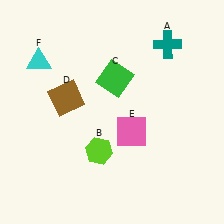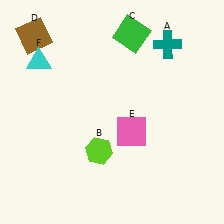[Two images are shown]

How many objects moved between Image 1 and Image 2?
2 objects moved between the two images.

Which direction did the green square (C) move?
The green square (C) moved up.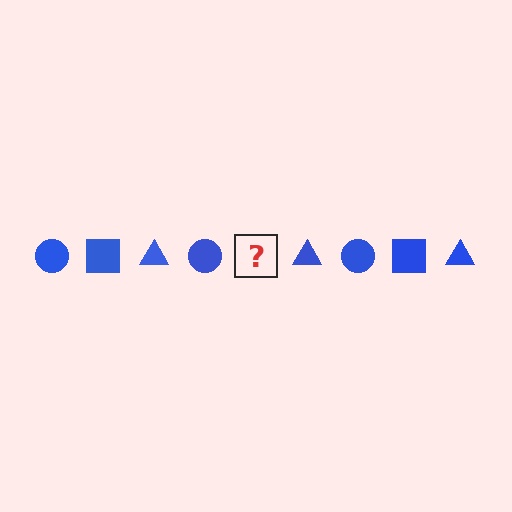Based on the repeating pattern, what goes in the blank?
The blank should be a blue square.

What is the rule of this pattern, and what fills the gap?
The rule is that the pattern cycles through circle, square, triangle shapes in blue. The gap should be filled with a blue square.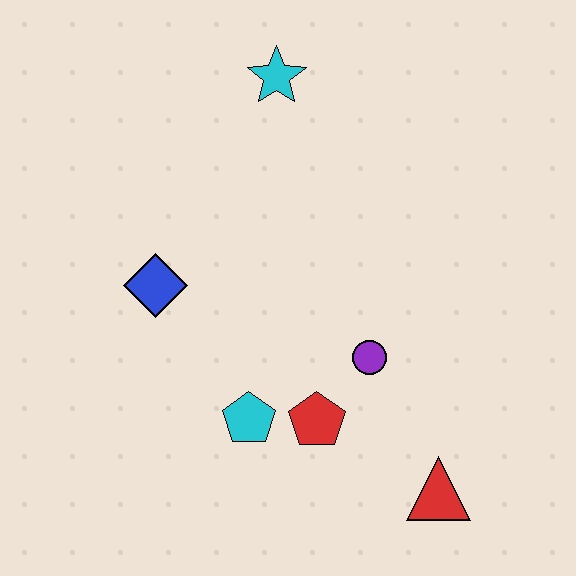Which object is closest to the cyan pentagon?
The red pentagon is closest to the cyan pentagon.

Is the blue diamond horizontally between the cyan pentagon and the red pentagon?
No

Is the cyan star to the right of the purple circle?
No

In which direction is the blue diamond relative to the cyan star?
The blue diamond is below the cyan star.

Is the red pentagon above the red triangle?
Yes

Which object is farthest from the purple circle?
The cyan star is farthest from the purple circle.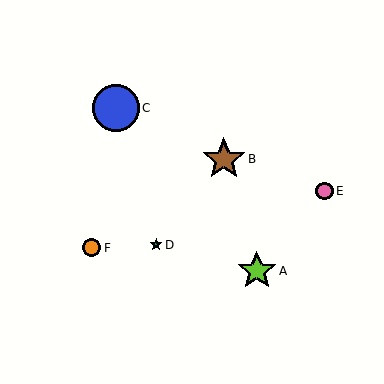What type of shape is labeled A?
Shape A is a lime star.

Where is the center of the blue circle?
The center of the blue circle is at (116, 108).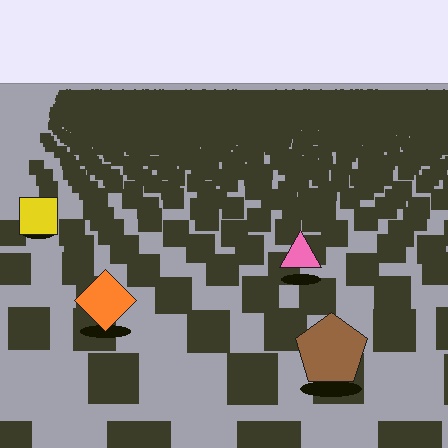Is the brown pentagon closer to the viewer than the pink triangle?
Yes. The brown pentagon is closer — you can tell from the texture gradient: the ground texture is coarser near it.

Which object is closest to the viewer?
The brown pentagon is closest. The texture marks near it are larger and more spread out.